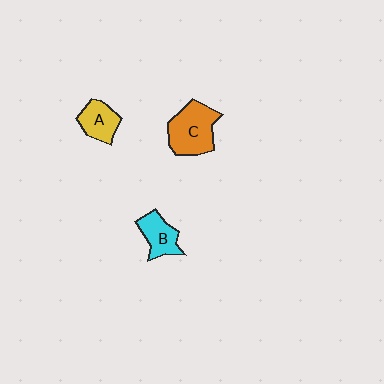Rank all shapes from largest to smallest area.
From largest to smallest: C (orange), B (cyan), A (yellow).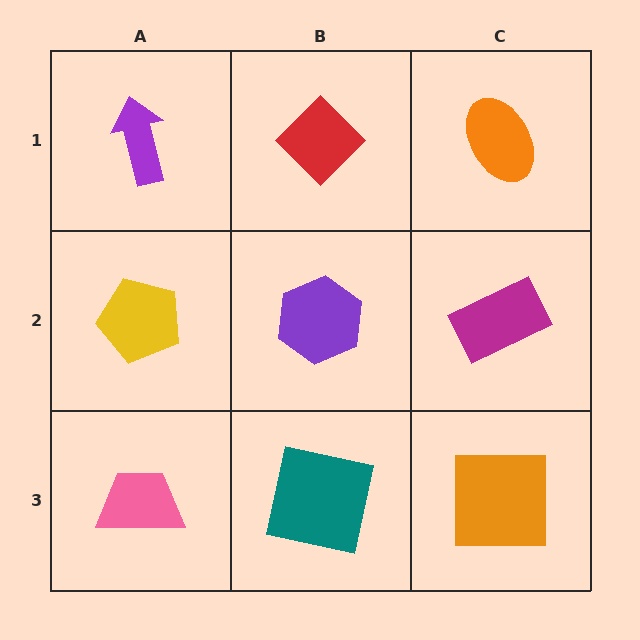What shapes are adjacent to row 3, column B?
A purple hexagon (row 2, column B), a pink trapezoid (row 3, column A), an orange square (row 3, column C).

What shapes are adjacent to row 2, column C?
An orange ellipse (row 1, column C), an orange square (row 3, column C), a purple hexagon (row 2, column B).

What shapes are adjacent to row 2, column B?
A red diamond (row 1, column B), a teal square (row 3, column B), a yellow pentagon (row 2, column A), a magenta rectangle (row 2, column C).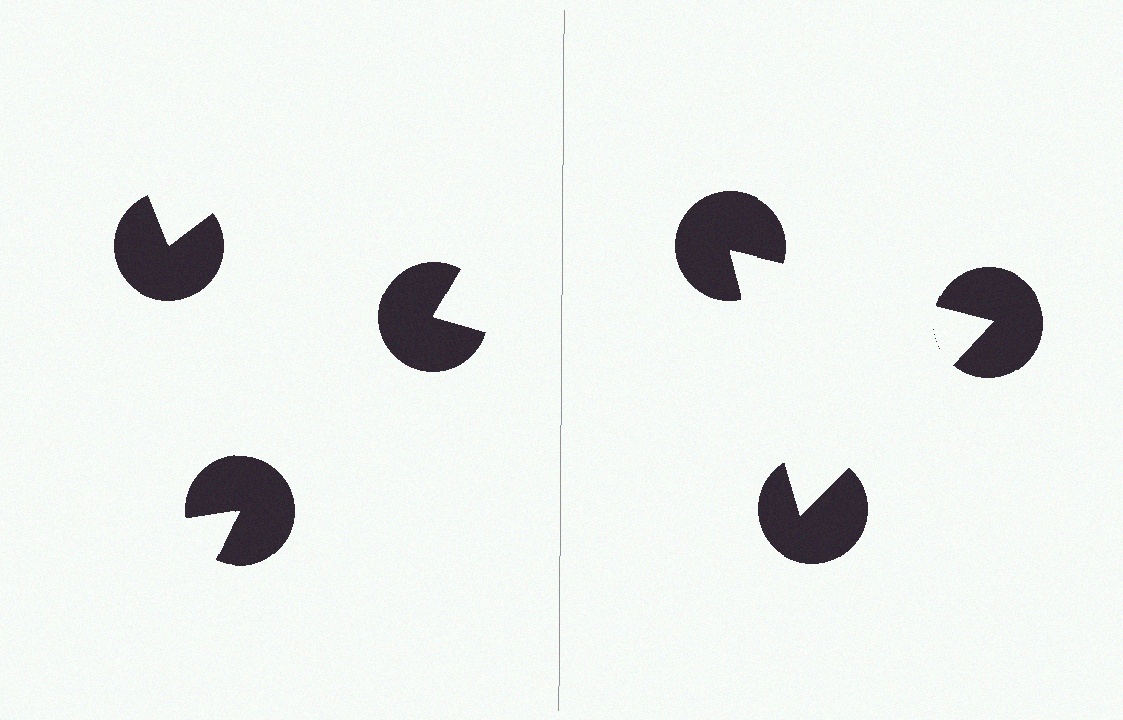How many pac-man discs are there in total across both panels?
6 — 3 on each side.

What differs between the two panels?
The pac-man discs are positioned identically on both sides; only the wedge orientations differ. On the right they align to a triangle; on the left they are misaligned.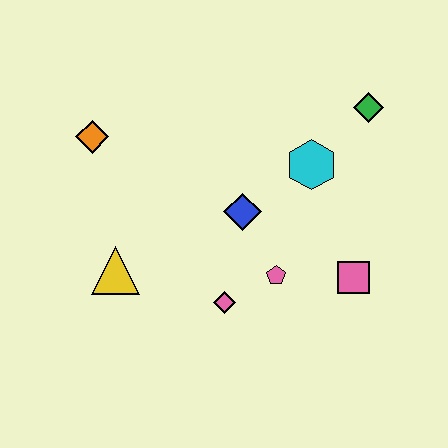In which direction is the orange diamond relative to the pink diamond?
The orange diamond is above the pink diamond.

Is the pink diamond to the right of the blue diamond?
No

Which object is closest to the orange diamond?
The yellow triangle is closest to the orange diamond.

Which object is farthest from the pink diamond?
The green diamond is farthest from the pink diamond.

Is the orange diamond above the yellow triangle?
Yes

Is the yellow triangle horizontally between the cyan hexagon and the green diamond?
No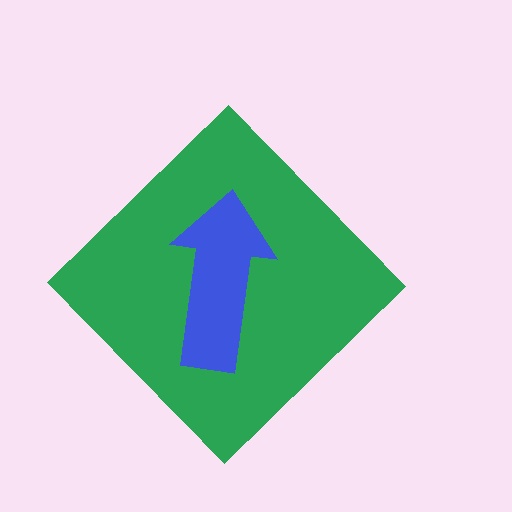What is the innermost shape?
The blue arrow.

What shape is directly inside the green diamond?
The blue arrow.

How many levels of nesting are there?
2.